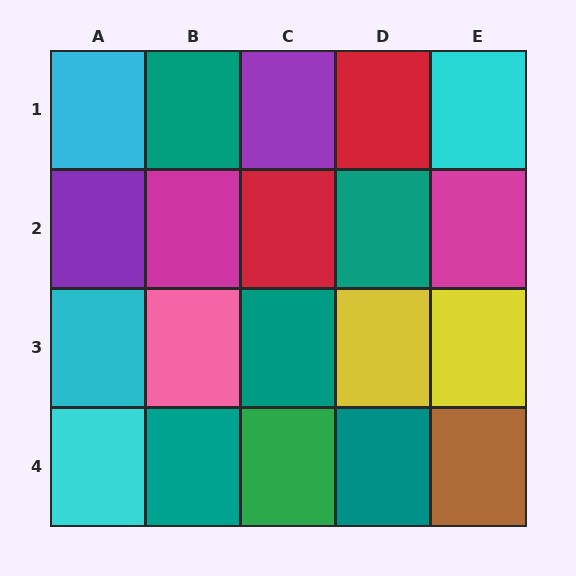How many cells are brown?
1 cell is brown.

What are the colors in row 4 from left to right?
Cyan, teal, green, teal, brown.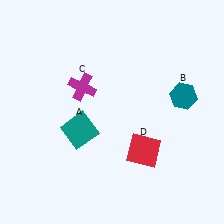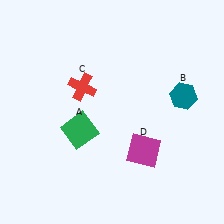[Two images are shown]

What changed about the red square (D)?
In Image 1, D is red. In Image 2, it changed to magenta.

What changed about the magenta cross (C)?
In Image 1, C is magenta. In Image 2, it changed to red.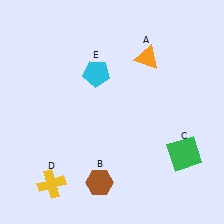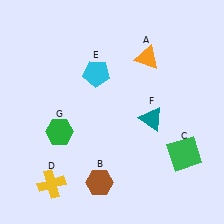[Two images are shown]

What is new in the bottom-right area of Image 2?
A teal triangle (F) was added in the bottom-right area of Image 2.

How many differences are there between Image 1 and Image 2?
There are 2 differences between the two images.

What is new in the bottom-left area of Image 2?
A green hexagon (G) was added in the bottom-left area of Image 2.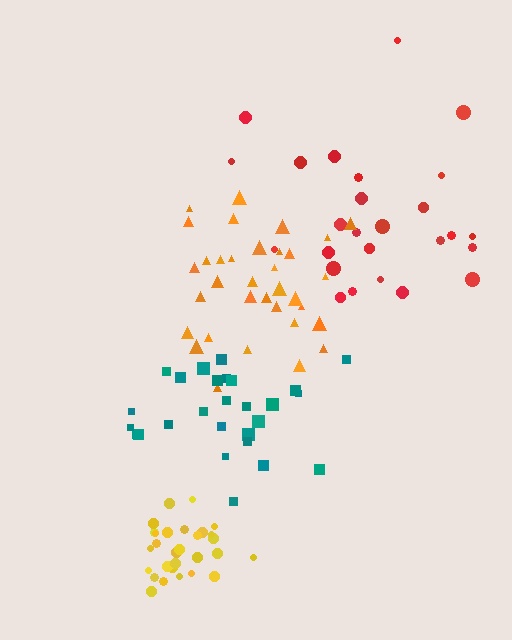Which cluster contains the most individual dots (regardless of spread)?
Orange (35).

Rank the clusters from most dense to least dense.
yellow, orange, teal, red.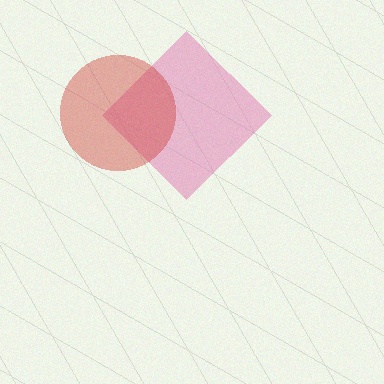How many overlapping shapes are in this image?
There are 2 overlapping shapes in the image.